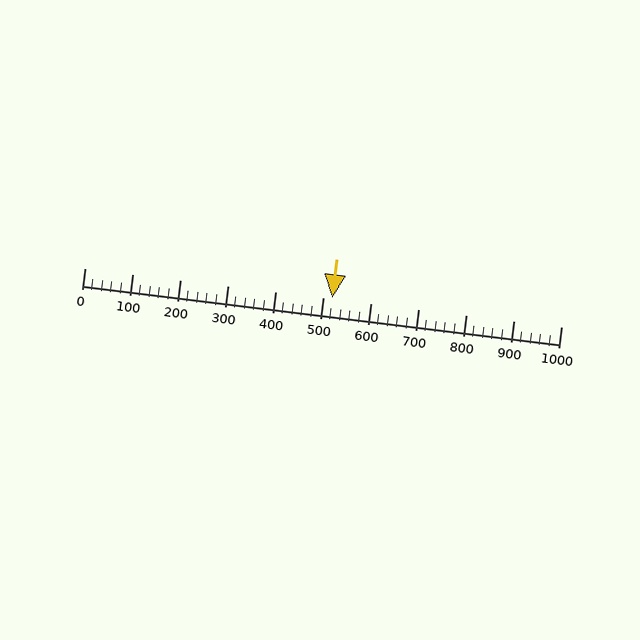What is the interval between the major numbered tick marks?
The major tick marks are spaced 100 units apart.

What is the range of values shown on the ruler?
The ruler shows values from 0 to 1000.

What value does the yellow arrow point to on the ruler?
The yellow arrow points to approximately 520.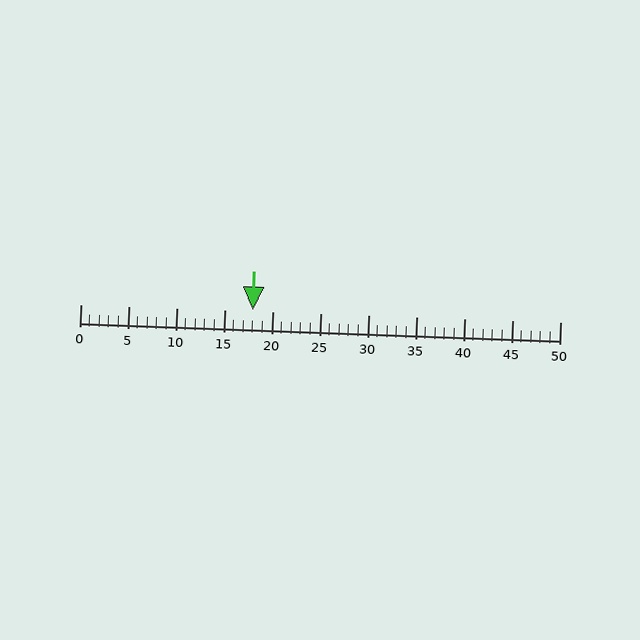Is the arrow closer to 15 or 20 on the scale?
The arrow is closer to 20.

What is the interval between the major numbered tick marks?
The major tick marks are spaced 5 units apart.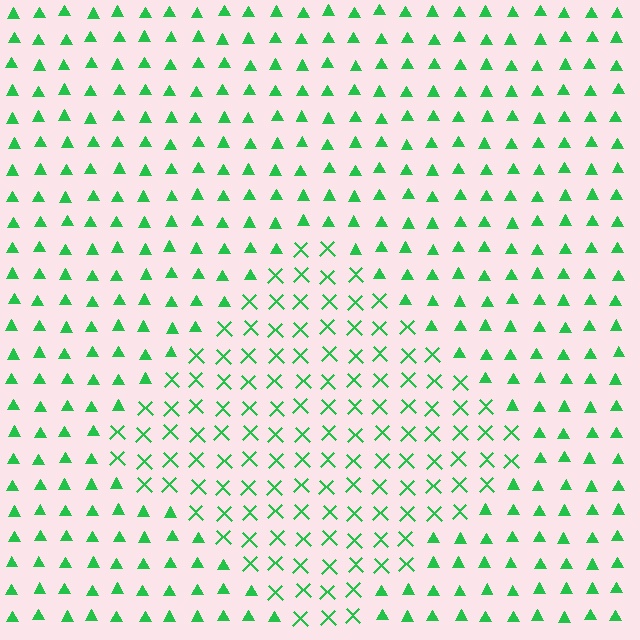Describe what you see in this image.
The image is filled with small green elements arranged in a uniform grid. A diamond-shaped region contains X marks, while the surrounding area contains triangles. The boundary is defined purely by the change in element shape.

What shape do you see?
I see a diamond.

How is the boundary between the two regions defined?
The boundary is defined by a change in element shape: X marks inside vs. triangles outside. All elements share the same color and spacing.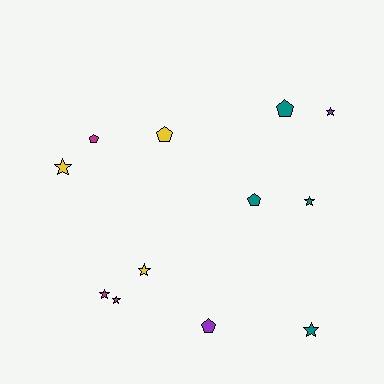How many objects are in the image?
There are 12 objects.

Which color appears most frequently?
Teal, with 4 objects.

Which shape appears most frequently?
Star, with 7 objects.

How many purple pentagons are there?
There is 1 purple pentagon.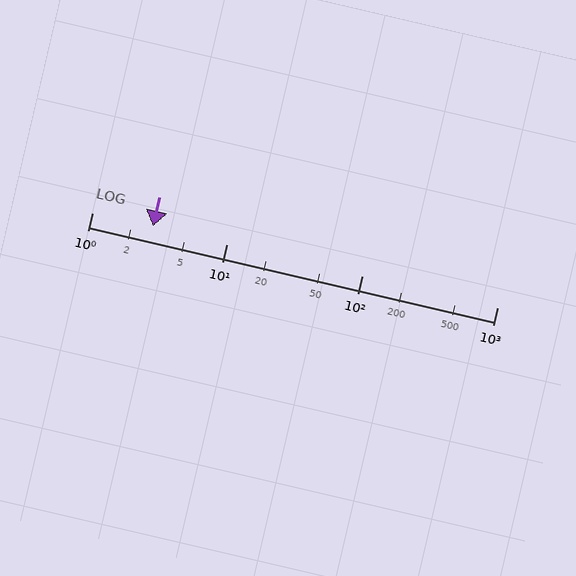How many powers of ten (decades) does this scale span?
The scale spans 3 decades, from 1 to 1000.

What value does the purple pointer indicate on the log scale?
The pointer indicates approximately 2.8.